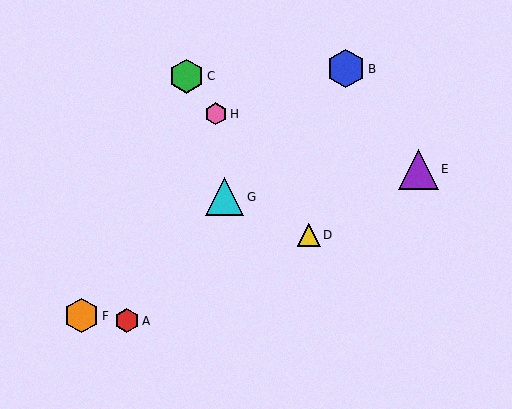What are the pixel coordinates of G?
Object G is at (225, 197).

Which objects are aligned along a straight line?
Objects C, D, H are aligned along a straight line.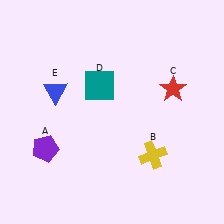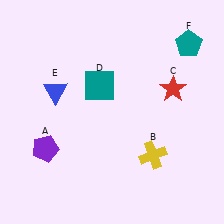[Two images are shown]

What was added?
A teal pentagon (F) was added in Image 2.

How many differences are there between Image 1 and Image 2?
There is 1 difference between the two images.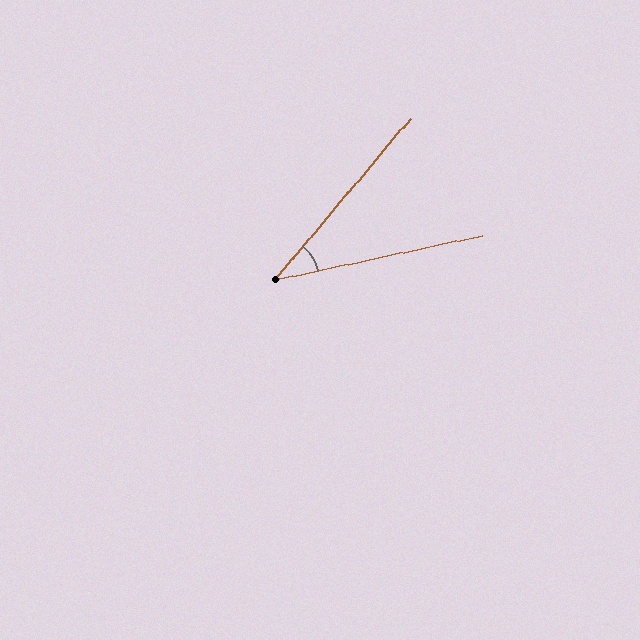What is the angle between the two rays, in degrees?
Approximately 38 degrees.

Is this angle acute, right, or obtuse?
It is acute.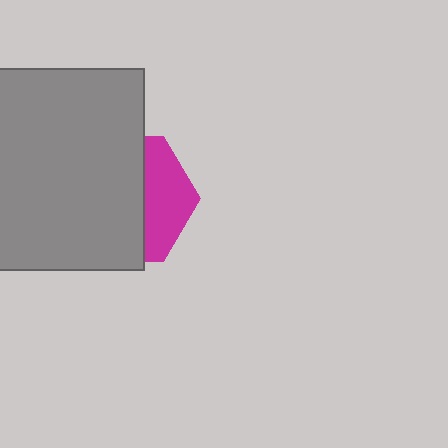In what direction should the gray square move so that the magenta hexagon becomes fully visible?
The gray square should move left. That is the shortest direction to clear the overlap and leave the magenta hexagon fully visible.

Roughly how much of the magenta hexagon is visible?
A small part of it is visible (roughly 34%).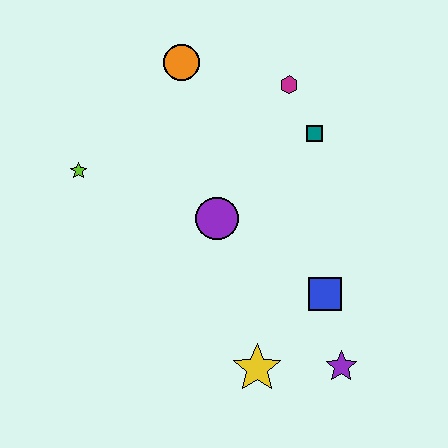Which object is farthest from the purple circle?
The purple star is farthest from the purple circle.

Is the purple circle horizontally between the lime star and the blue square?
Yes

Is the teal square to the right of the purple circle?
Yes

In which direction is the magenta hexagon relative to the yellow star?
The magenta hexagon is above the yellow star.